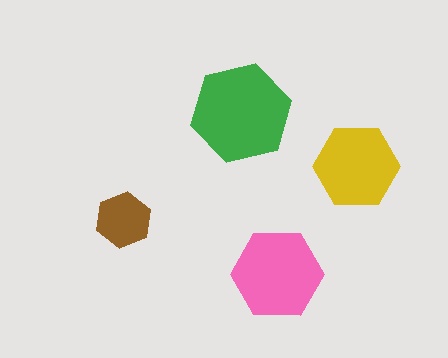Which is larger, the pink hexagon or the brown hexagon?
The pink one.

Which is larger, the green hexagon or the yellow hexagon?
The green one.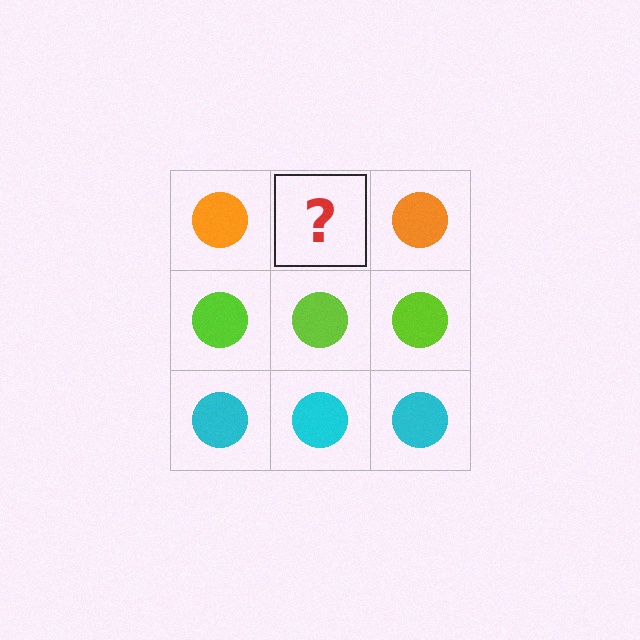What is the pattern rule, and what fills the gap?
The rule is that each row has a consistent color. The gap should be filled with an orange circle.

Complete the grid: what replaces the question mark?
The question mark should be replaced with an orange circle.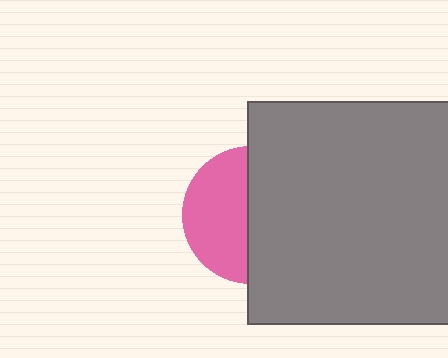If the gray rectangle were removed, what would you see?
You would see the complete pink circle.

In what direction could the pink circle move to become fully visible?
The pink circle could move left. That would shift it out from behind the gray rectangle entirely.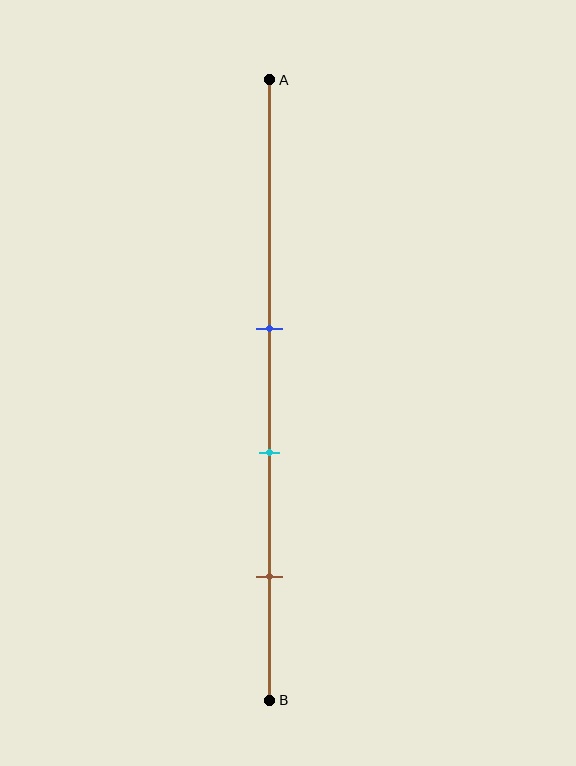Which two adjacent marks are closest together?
The blue and cyan marks are the closest adjacent pair.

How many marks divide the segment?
There are 3 marks dividing the segment.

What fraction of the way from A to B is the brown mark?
The brown mark is approximately 80% (0.8) of the way from A to B.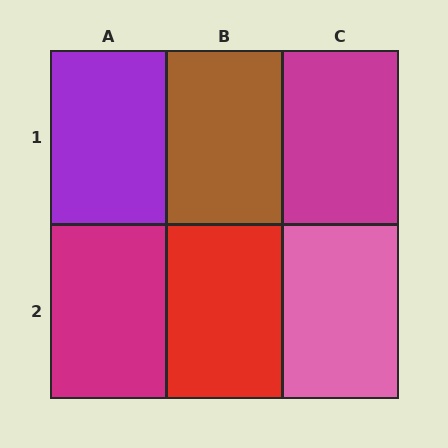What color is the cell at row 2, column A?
Magenta.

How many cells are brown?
1 cell is brown.